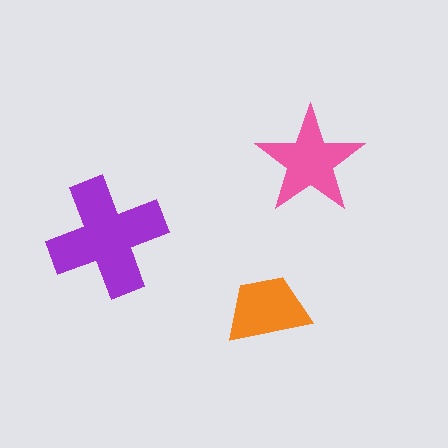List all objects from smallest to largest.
The orange trapezoid, the pink star, the purple cross.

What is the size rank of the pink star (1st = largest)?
2nd.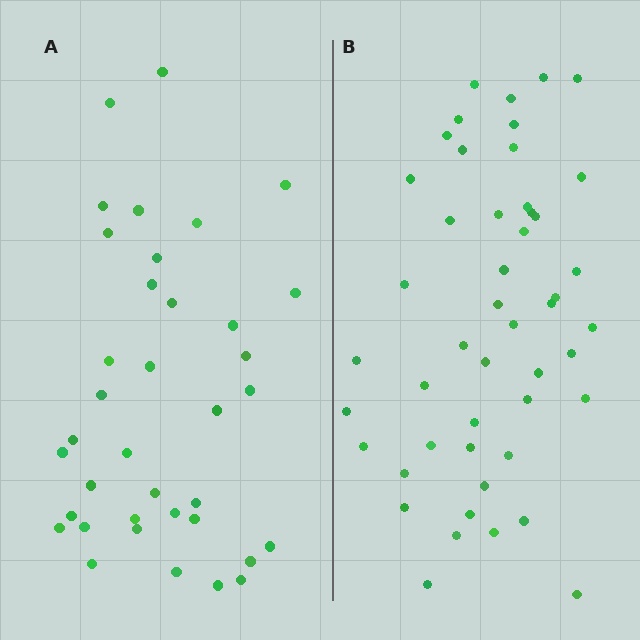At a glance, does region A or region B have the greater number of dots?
Region B (the right region) has more dots.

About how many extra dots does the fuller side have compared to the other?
Region B has roughly 12 or so more dots than region A.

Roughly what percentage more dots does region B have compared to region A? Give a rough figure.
About 30% more.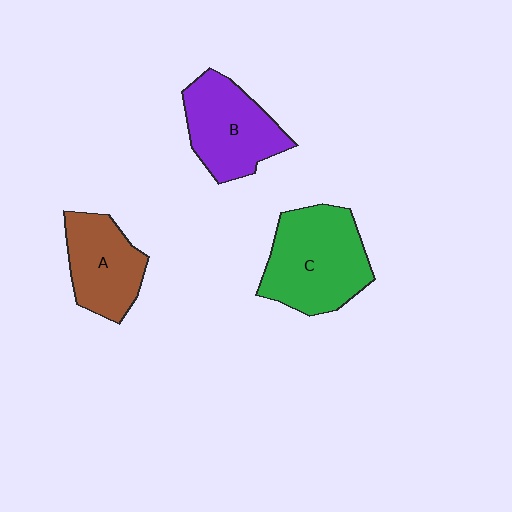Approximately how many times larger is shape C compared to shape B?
Approximately 1.2 times.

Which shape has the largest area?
Shape C (green).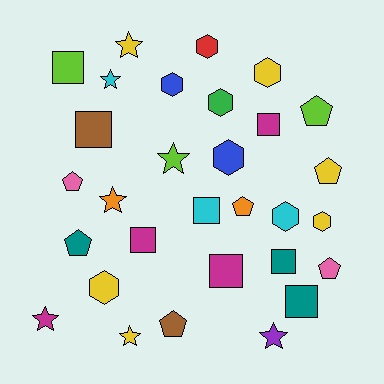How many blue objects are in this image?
There are 2 blue objects.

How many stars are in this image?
There are 7 stars.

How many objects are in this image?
There are 30 objects.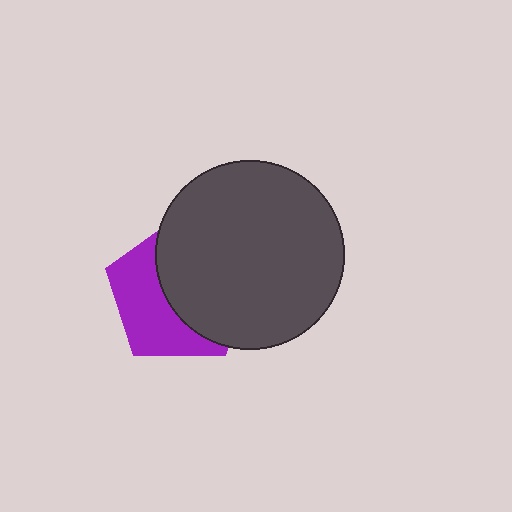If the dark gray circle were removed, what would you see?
You would see the complete purple pentagon.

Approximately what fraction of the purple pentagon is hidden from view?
Roughly 56% of the purple pentagon is hidden behind the dark gray circle.